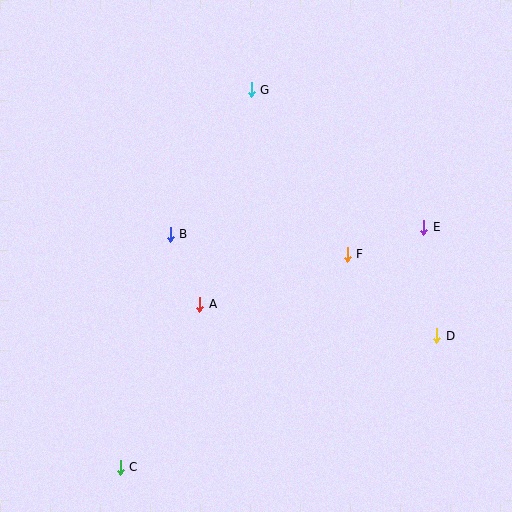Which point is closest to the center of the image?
Point A at (200, 304) is closest to the center.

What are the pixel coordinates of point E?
Point E is at (424, 227).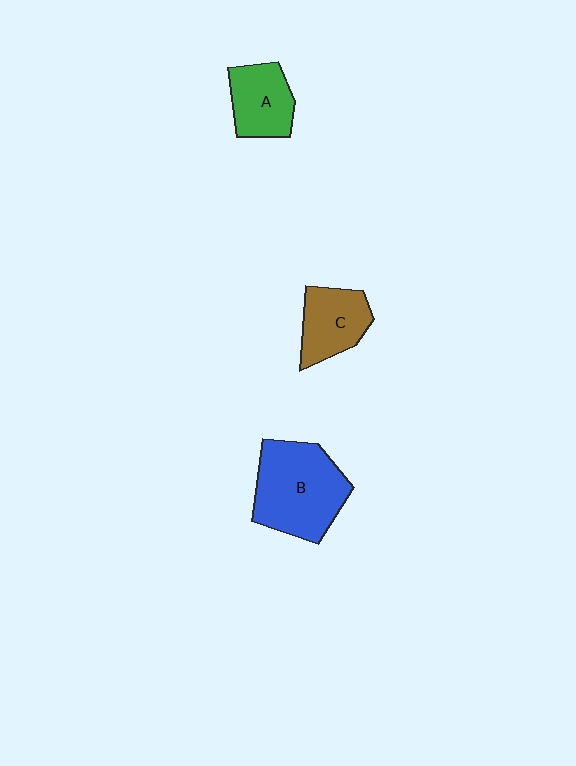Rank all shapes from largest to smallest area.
From largest to smallest: B (blue), C (brown), A (green).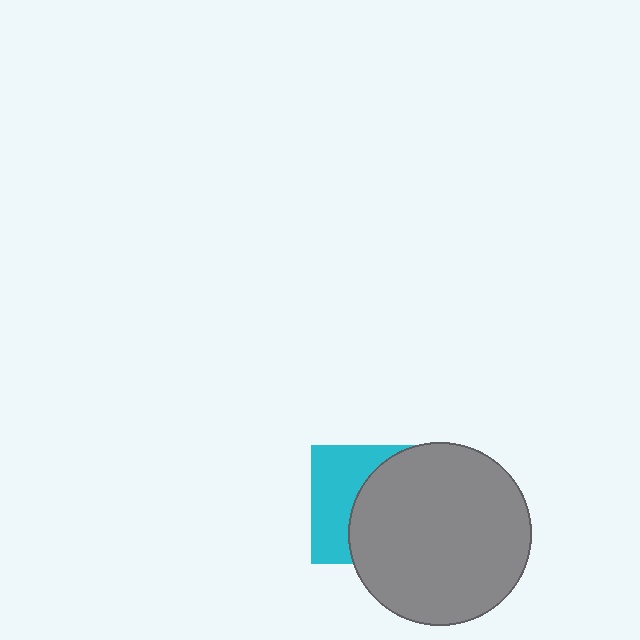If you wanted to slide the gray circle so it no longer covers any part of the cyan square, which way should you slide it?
Slide it right — that is the most direct way to separate the two shapes.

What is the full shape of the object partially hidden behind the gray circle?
The partially hidden object is a cyan square.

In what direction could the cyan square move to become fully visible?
The cyan square could move left. That would shift it out from behind the gray circle entirely.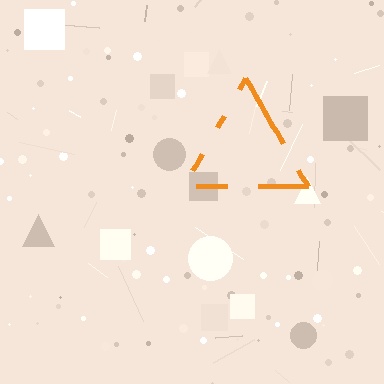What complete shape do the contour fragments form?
The contour fragments form a triangle.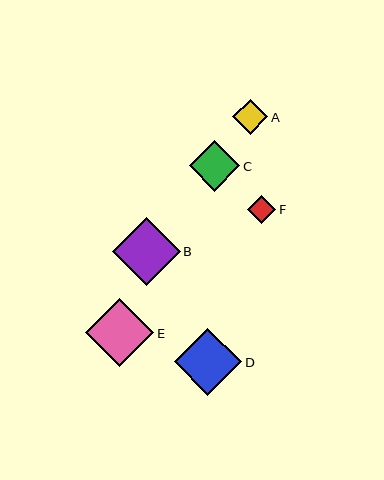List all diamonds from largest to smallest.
From largest to smallest: E, B, D, C, A, F.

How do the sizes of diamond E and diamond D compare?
Diamond E and diamond D are approximately the same size.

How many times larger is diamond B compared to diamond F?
Diamond B is approximately 2.4 times the size of diamond F.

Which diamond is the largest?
Diamond E is the largest with a size of approximately 68 pixels.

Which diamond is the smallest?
Diamond F is the smallest with a size of approximately 28 pixels.